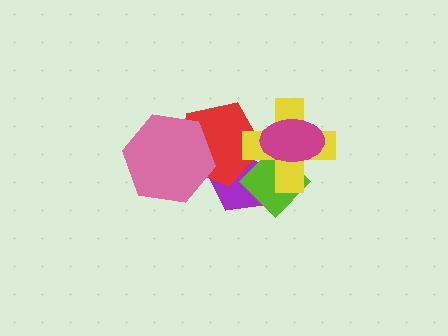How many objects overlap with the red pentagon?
4 objects overlap with the red pentagon.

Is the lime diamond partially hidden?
Yes, it is partially covered by another shape.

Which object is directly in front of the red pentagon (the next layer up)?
The yellow cross is directly in front of the red pentagon.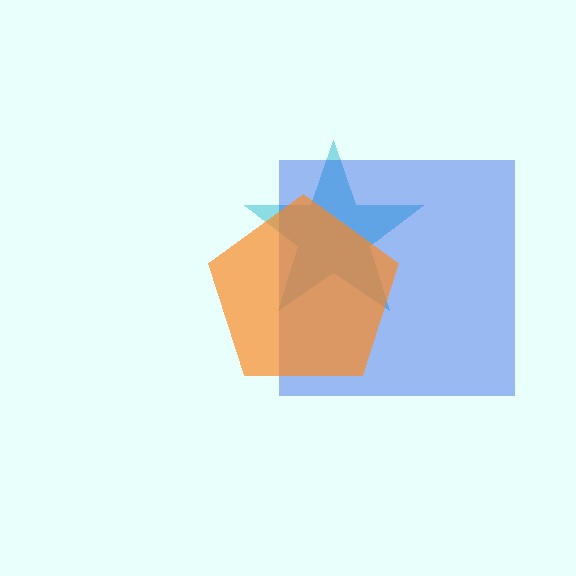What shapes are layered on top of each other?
The layered shapes are: a cyan star, a blue square, an orange pentagon.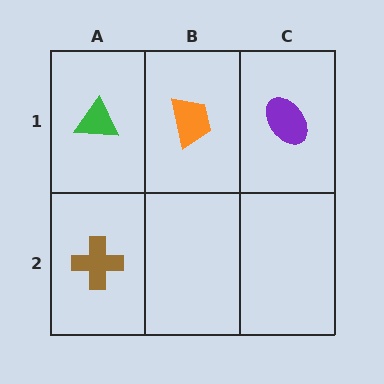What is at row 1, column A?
A green triangle.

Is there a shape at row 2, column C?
No, that cell is empty.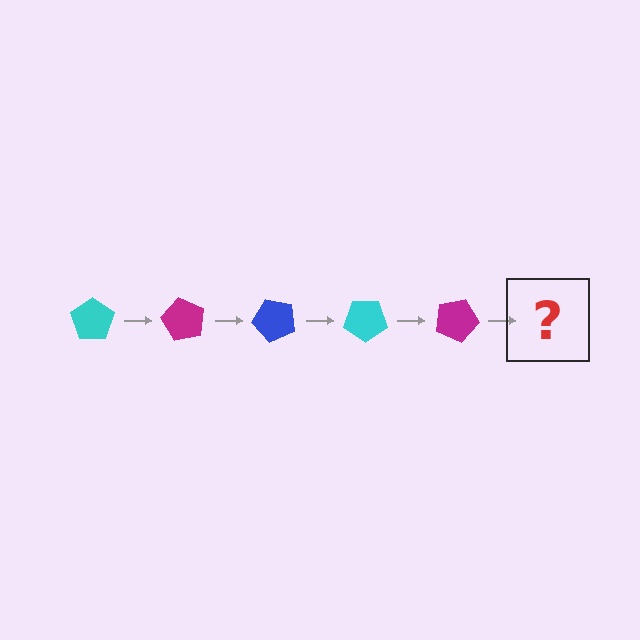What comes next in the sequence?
The next element should be a blue pentagon, rotated 300 degrees from the start.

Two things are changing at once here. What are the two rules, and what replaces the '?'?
The two rules are that it rotates 60 degrees each step and the color cycles through cyan, magenta, and blue. The '?' should be a blue pentagon, rotated 300 degrees from the start.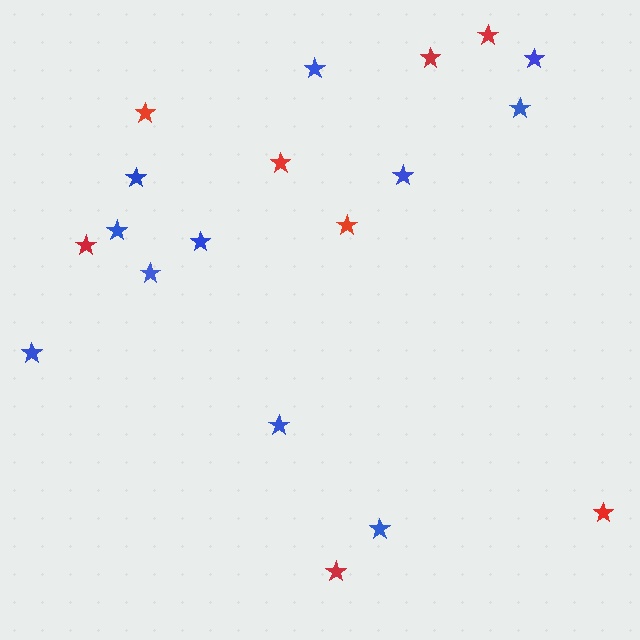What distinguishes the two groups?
There are 2 groups: one group of red stars (8) and one group of blue stars (11).